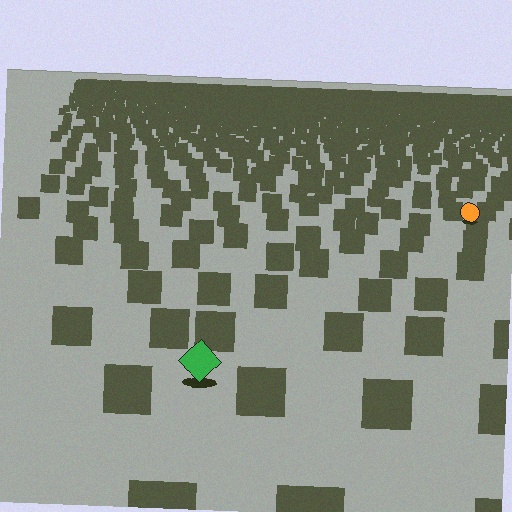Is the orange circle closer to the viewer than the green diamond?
No. The green diamond is closer — you can tell from the texture gradient: the ground texture is coarser near it.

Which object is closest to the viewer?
The green diamond is closest. The texture marks near it are larger and more spread out.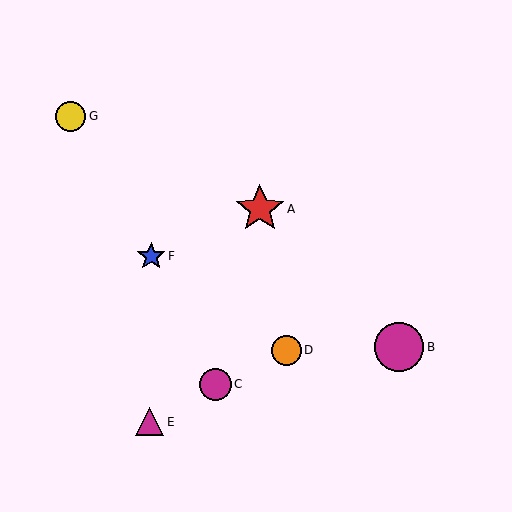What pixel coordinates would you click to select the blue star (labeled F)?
Click at (151, 256) to select the blue star F.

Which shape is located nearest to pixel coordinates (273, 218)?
The red star (labeled A) at (260, 209) is nearest to that location.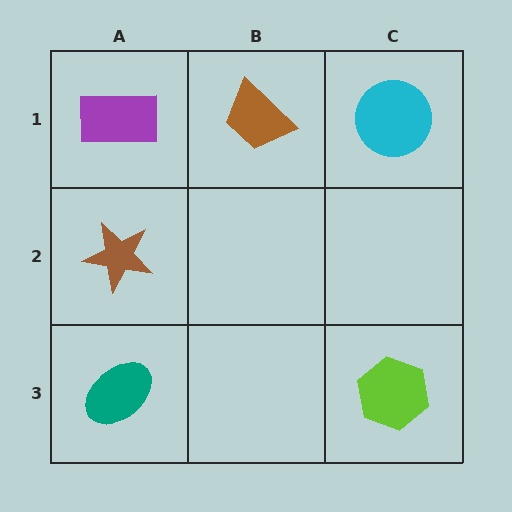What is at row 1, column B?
A brown trapezoid.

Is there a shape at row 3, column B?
No, that cell is empty.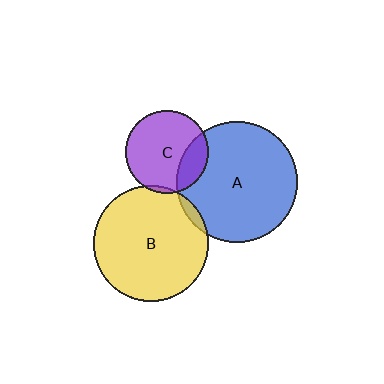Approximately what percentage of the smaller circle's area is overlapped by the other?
Approximately 20%.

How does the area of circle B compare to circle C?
Approximately 1.9 times.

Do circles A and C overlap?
Yes.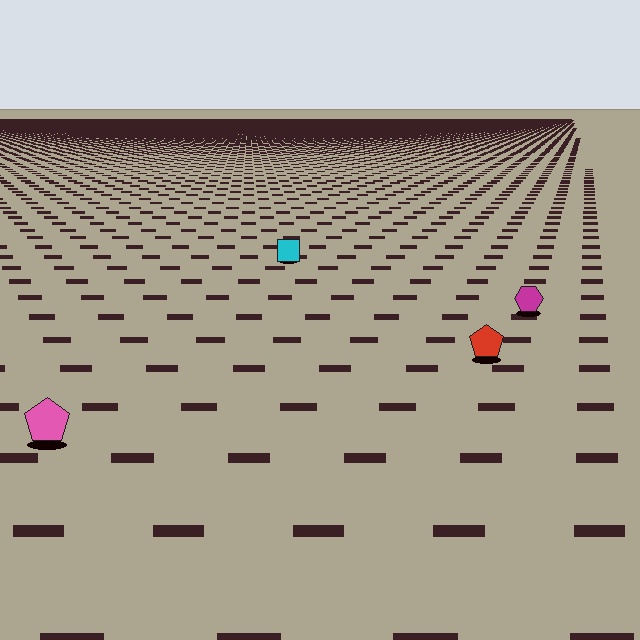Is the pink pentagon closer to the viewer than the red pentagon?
Yes. The pink pentagon is closer — you can tell from the texture gradient: the ground texture is coarser near it.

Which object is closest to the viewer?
The pink pentagon is closest. The texture marks near it are larger and more spread out.